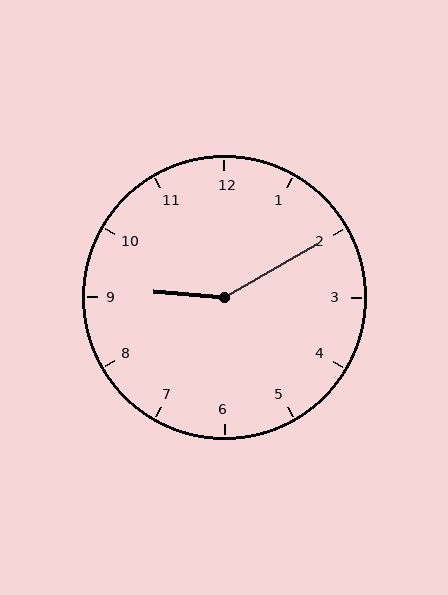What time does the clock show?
9:10.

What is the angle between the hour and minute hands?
Approximately 145 degrees.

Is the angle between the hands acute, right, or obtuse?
It is obtuse.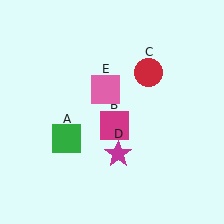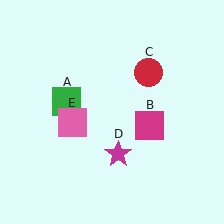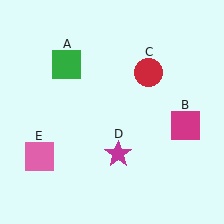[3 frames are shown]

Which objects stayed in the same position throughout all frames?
Red circle (object C) and magenta star (object D) remained stationary.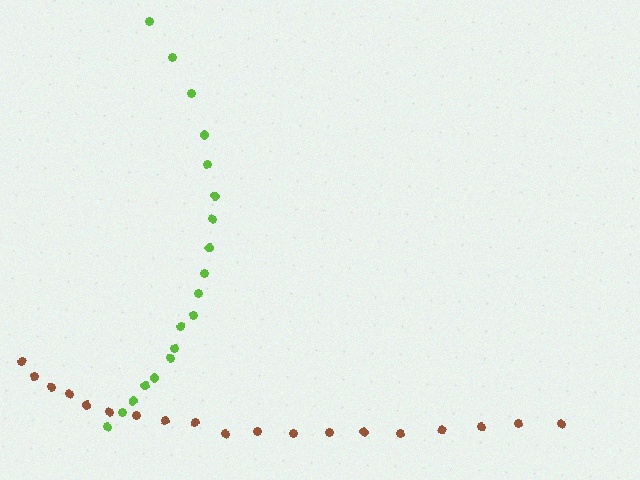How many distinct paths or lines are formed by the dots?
There are 2 distinct paths.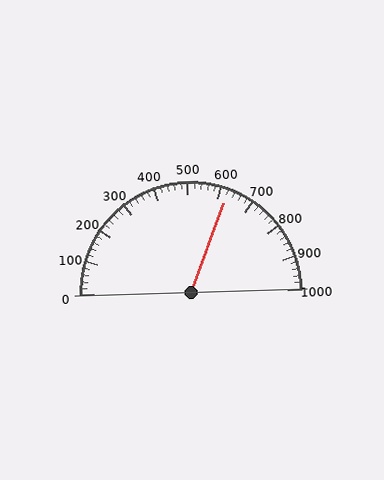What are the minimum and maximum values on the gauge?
The gauge ranges from 0 to 1000.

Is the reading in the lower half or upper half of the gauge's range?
The reading is in the upper half of the range (0 to 1000).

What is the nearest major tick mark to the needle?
The nearest major tick mark is 600.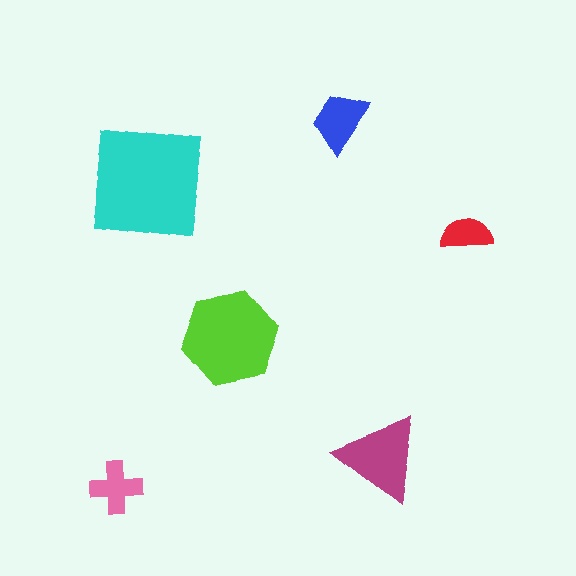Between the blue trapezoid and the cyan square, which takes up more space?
The cyan square.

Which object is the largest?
The cyan square.